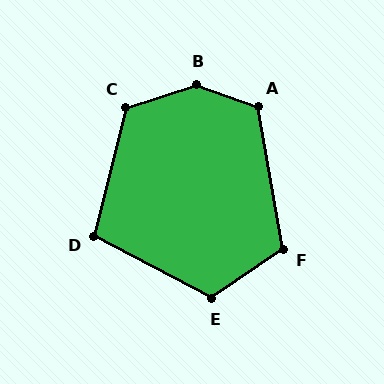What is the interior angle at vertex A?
Approximately 120 degrees (obtuse).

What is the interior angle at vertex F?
Approximately 114 degrees (obtuse).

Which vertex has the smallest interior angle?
D, at approximately 104 degrees.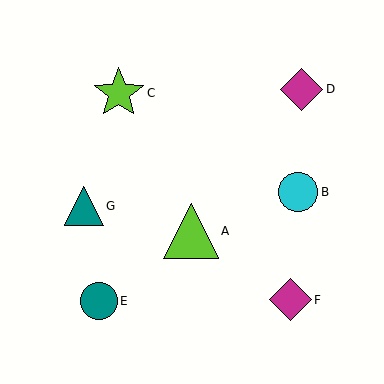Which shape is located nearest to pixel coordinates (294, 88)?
The magenta diamond (labeled D) at (302, 89) is nearest to that location.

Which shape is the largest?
The lime triangle (labeled A) is the largest.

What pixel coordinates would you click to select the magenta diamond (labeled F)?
Click at (290, 300) to select the magenta diamond F.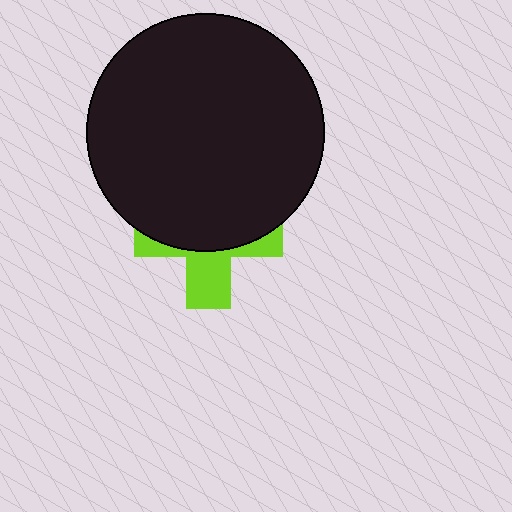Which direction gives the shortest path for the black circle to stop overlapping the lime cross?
Moving up gives the shortest separation.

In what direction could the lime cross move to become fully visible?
The lime cross could move down. That would shift it out from behind the black circle entirely.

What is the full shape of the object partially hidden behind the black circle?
The partially hidden object is a lime cross.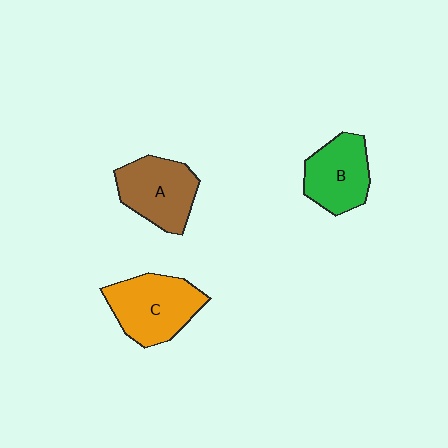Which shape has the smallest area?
Shape B (green).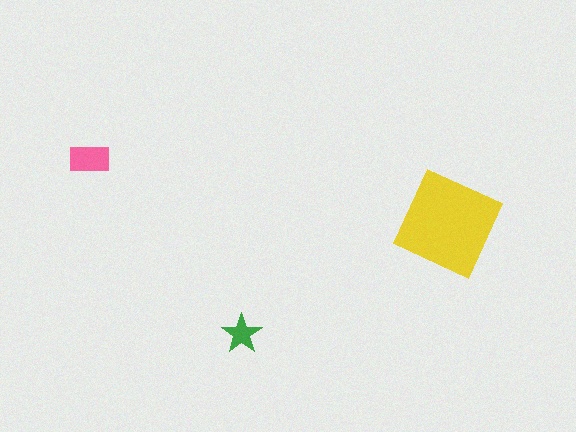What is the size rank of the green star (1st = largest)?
3rd.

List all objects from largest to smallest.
The yellow square, the pink rectangle, the green star.